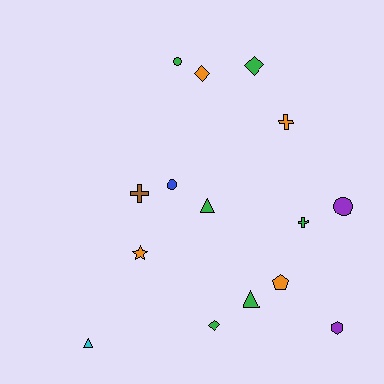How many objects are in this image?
There are 15 objects.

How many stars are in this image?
There is 1 star.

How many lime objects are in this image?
There are no lime objects.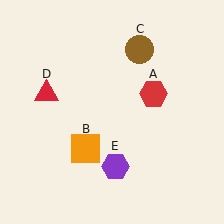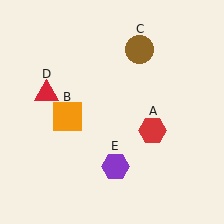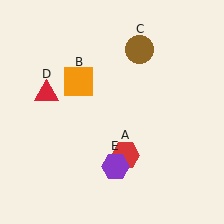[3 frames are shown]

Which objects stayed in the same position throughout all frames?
Brown circle (object C) and red triangle (object D) and purple hexagon (object E) remained stationary.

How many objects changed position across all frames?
2 objects changed position: red hexagon (object A), orange square (object B).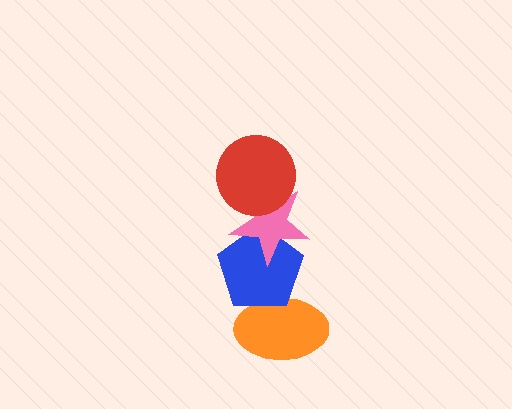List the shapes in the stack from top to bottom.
From top to bottom: the red circle, the pink star, the blue pentagon, the orange ellipse.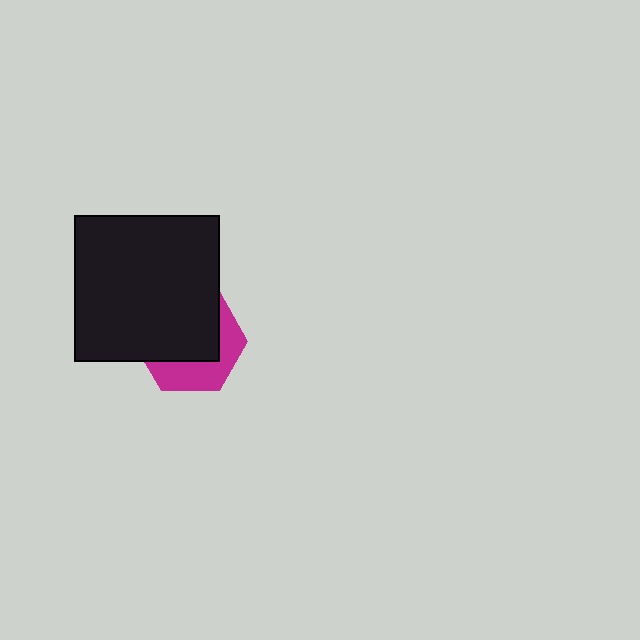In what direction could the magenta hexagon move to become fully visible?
The magenta hexagon could move down. That would shift it out from behind the black square entirely.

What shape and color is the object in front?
The object in front is a black square.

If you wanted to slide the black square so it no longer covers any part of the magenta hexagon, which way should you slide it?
Slide it up — that is the most direct way to separate the two shapes.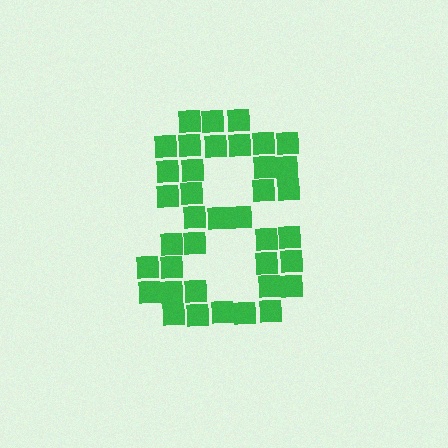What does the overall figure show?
The overall figure shows the digit 8.